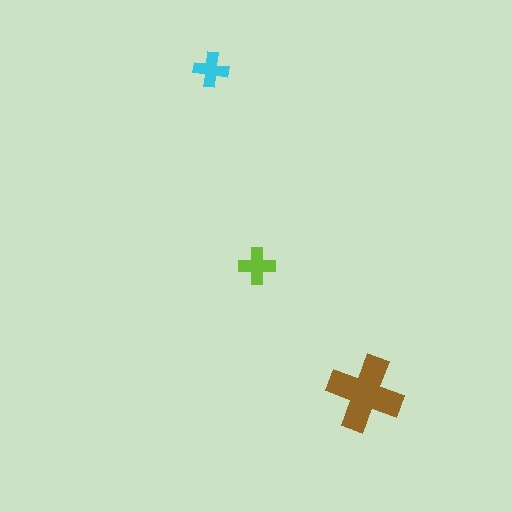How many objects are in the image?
There are 3 objects in the image.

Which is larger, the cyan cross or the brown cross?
The brown one.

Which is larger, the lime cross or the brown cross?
The brown one.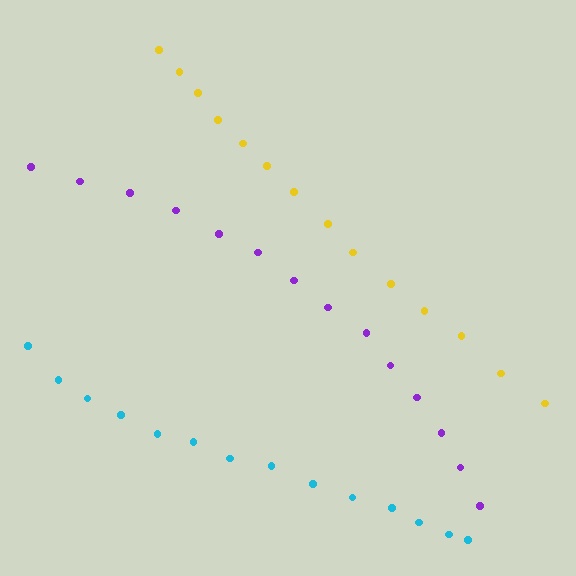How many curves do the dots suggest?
There are 3 distinct paths.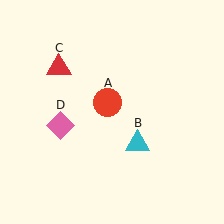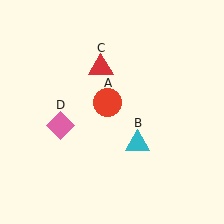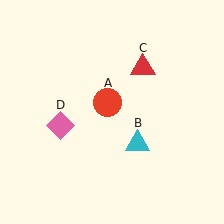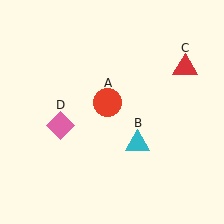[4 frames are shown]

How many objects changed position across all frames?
1 object changed position: red triangle (object C).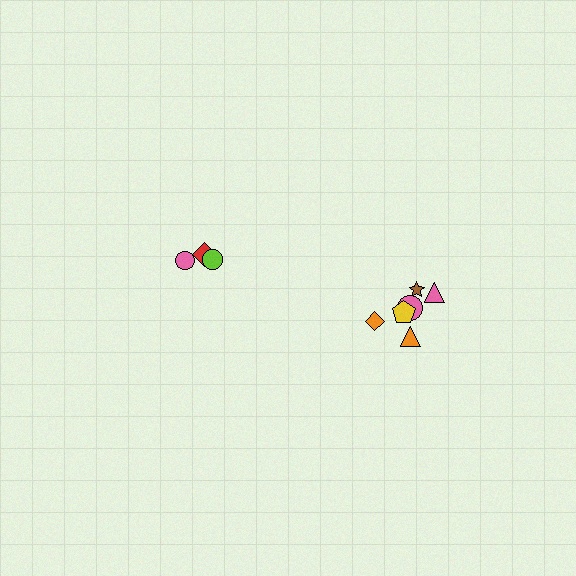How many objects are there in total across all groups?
There are 9 objects.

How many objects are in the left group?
There are 3 objects.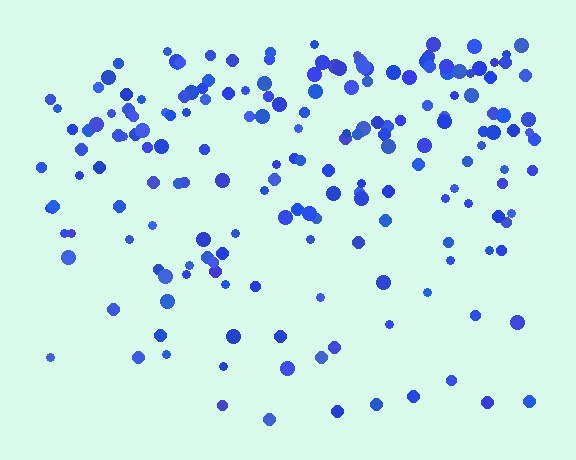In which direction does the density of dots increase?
From bottom to top, with the top side densest.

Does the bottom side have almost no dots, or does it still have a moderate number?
Still a moderate number, just noticeably fewer than the top.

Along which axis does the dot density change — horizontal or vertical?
Vertical.